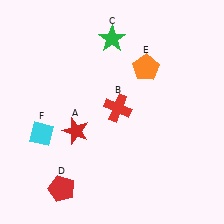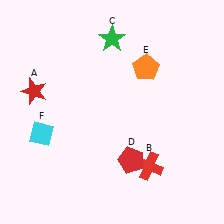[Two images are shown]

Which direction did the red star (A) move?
The red star (A) moved left.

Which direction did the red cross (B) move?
The red cross (B) moved down.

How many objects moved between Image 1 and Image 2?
3 objects moved between the two images.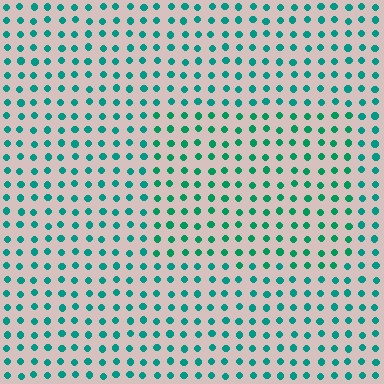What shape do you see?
I see a rectangle.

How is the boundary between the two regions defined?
The boundary is defined purely by a slight shift in hue (about 18 degrees). Spacing, size, and orientation are identical on both sides.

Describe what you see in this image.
The image is filled with small teal elements in a uniform arrangement. A rectangle-shaped region is visible where the elements are tinted to a slightly different hue, forming a subtle color boundary.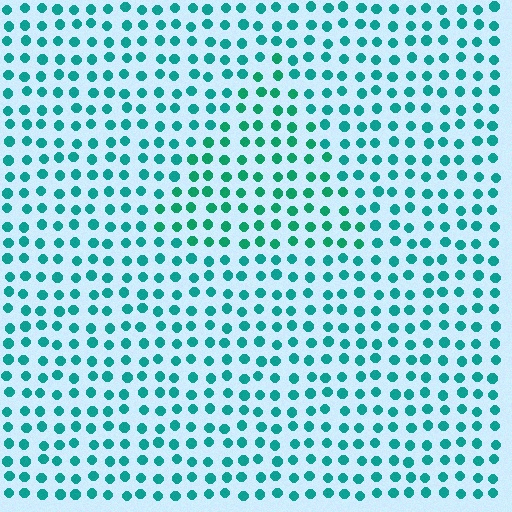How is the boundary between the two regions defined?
The boundary is defined purely by a slight shift in hue (about 19 degrees). Spacing, size, and orientation are identical on both sides.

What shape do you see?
I see a triangle.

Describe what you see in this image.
The image is filled with small teal elements in a uniform arrangement. A triangle-shaped region is visible where the elements are tinted to a slightly different hue, forming a subtle color boundary.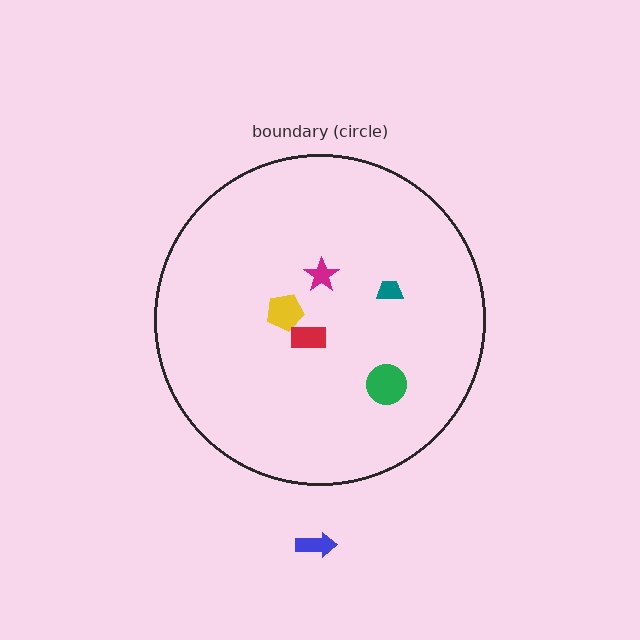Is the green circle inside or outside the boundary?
Inside.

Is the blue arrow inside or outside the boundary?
Outside.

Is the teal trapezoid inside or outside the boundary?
Inside.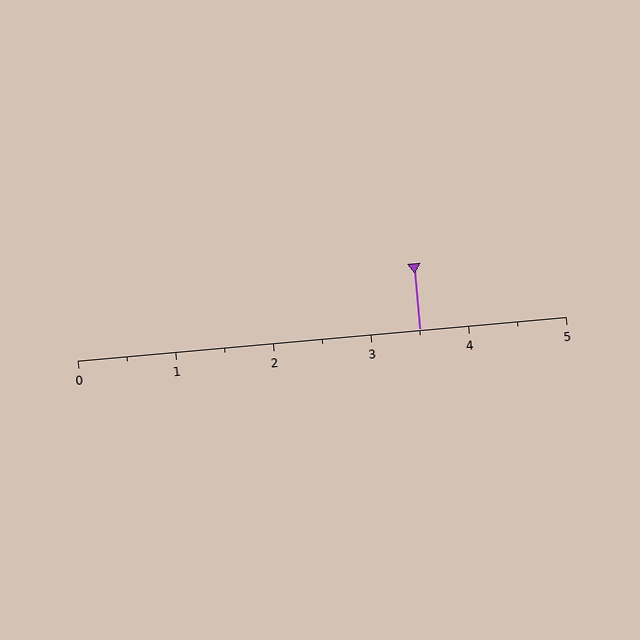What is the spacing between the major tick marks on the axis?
The major ticks are spaced 1 apart.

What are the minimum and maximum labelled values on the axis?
The axis runs from 0 to 5.